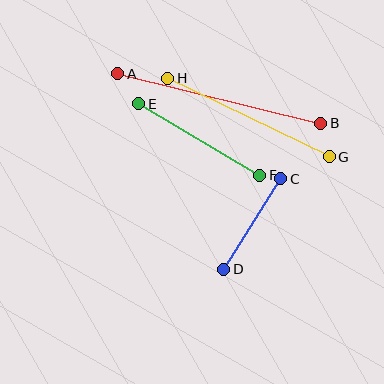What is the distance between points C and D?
The distance is approximately 107 pixels.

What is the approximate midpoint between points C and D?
The midpoint is at approximately (252, 224) pixels.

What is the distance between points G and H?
The distance is approximately 179 pixels.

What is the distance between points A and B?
The distance is approximately 209 pixels.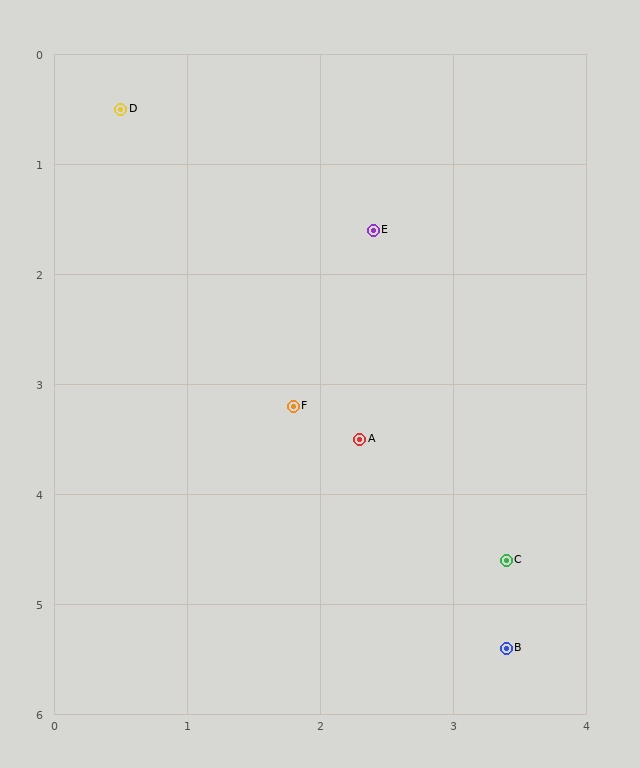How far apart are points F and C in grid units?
Points F and C are about 2.1 grid units apart.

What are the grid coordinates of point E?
Point E is at approximately (2.4, 1.6).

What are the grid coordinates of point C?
Point C is at approximately (3.4, 4.6).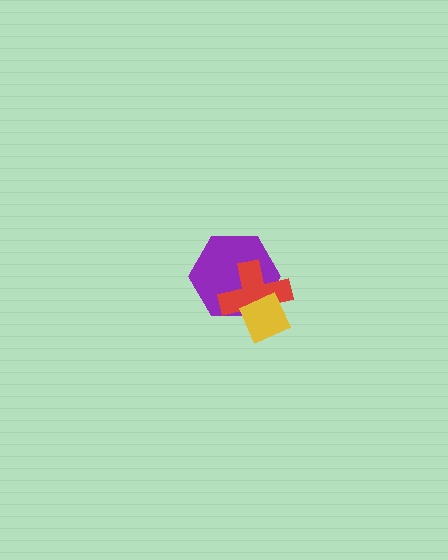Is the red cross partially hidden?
Yes, it is partially covered by another shape.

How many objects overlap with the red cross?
2 objects overlap with the red cross.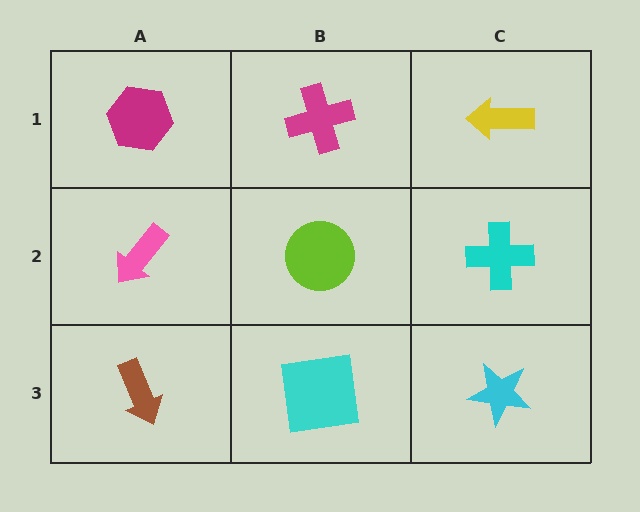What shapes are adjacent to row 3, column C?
A cyan cross (row 2, column C), a cyan square (row 3, column B).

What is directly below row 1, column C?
A cyan cross.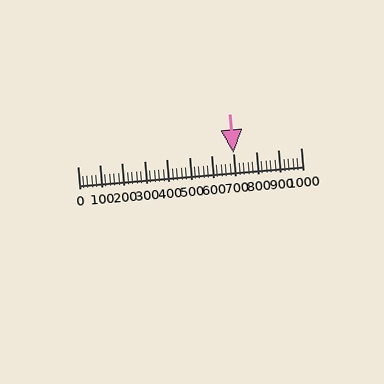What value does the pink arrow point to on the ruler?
The pink arrow points to approximately 700.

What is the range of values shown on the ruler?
The ruler shows values from 0 to 1000.